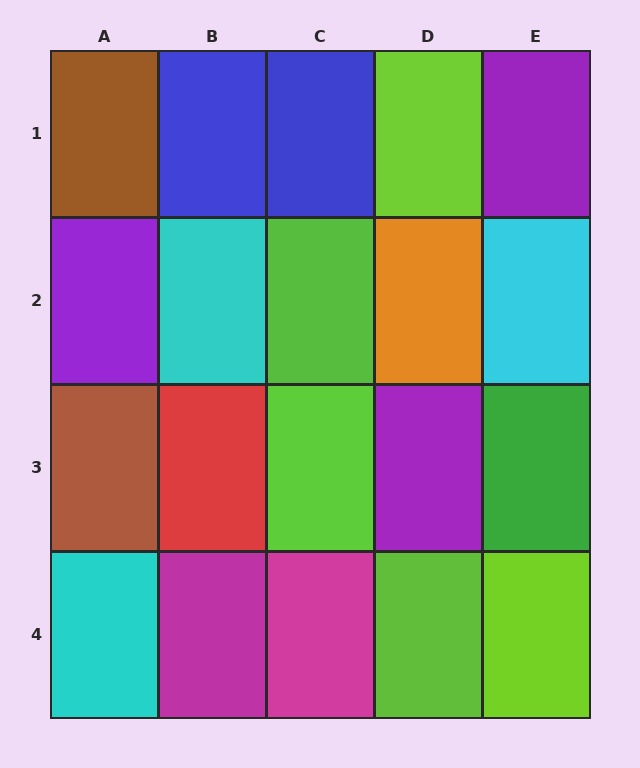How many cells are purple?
3 cells are purple.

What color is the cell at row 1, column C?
Blue.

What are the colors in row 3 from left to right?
Brown, red, lime, purple, green.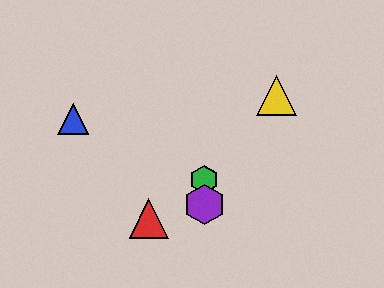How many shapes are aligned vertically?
2 shapes (the green hexagon, the purple hexagon) are aligned vertically.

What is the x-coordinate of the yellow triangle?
The yellow triangle is at x≈276.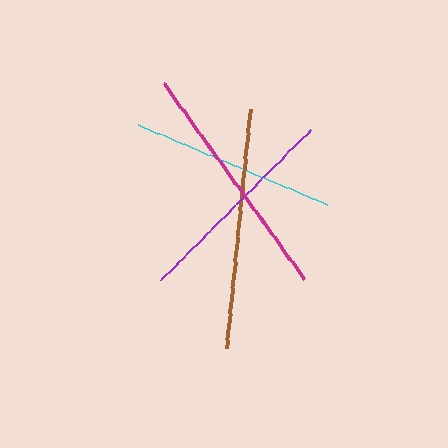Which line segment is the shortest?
The cyan line is the shortest at approximately 206 pixels.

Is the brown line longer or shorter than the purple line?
The brown line is longer than the purple line.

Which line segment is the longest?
The magenta line is the longest at approximately 241 pixels.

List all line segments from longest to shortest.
From longest to shortest: magenta, brown, purple, cyan.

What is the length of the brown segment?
The brown segment is approximately 240 pixels long.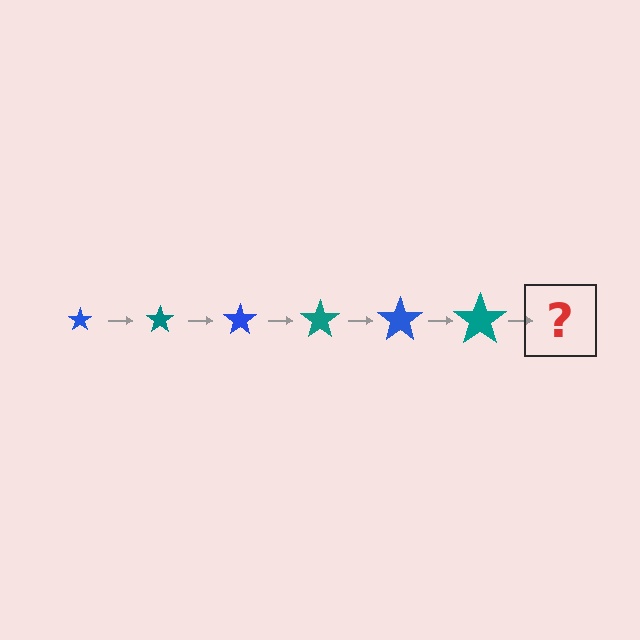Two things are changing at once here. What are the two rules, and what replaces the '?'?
The two rules are that the star grows larger each step and the color cycles through blue and teal. The '?' should be a blue star, larger than the previous one.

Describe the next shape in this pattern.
It should be a blue star, larger than the previous one.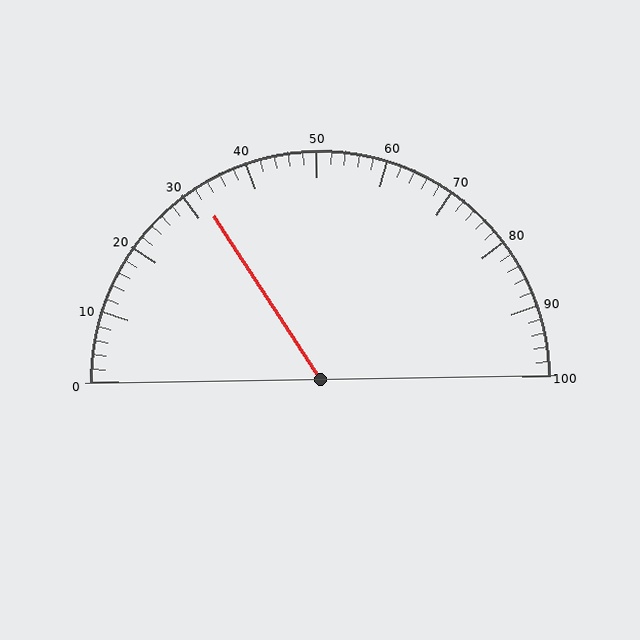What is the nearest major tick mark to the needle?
The nearest major tick mark is 30.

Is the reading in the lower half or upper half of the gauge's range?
The reading is in the lower half of the range (0 to 100).